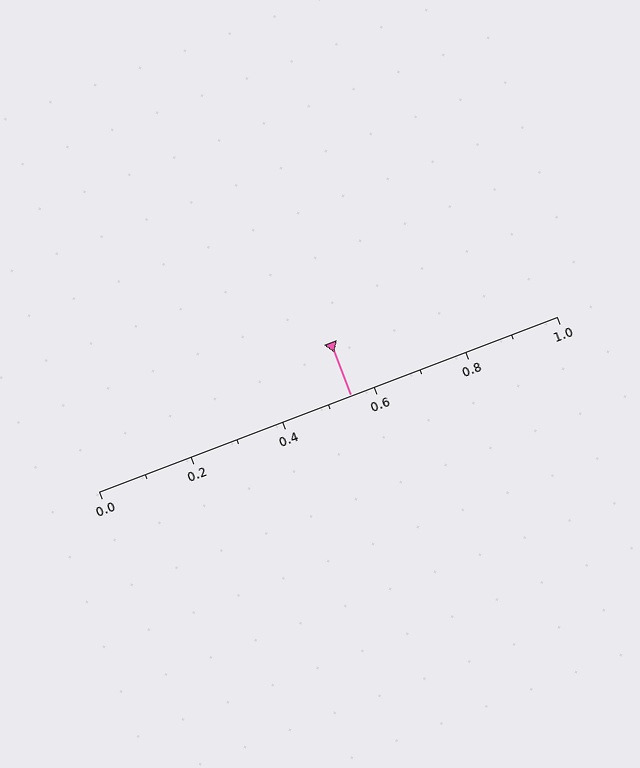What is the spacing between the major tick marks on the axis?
The major ticks are spaced 0.2 apart.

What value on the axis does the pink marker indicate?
The marker indicates approximately 0.55.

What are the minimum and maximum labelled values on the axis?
The axis runs from 0.0 to 1.0.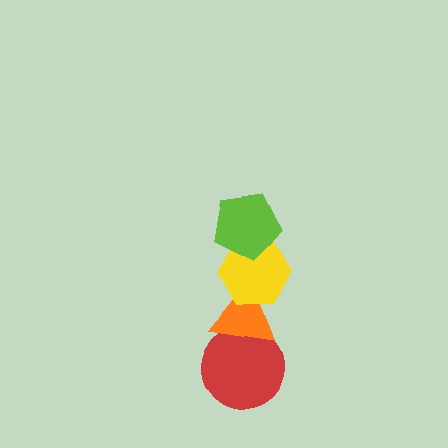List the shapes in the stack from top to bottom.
From top to bottom: the lime pentagon, the yellow hexagon, the orange triangle, the red circle.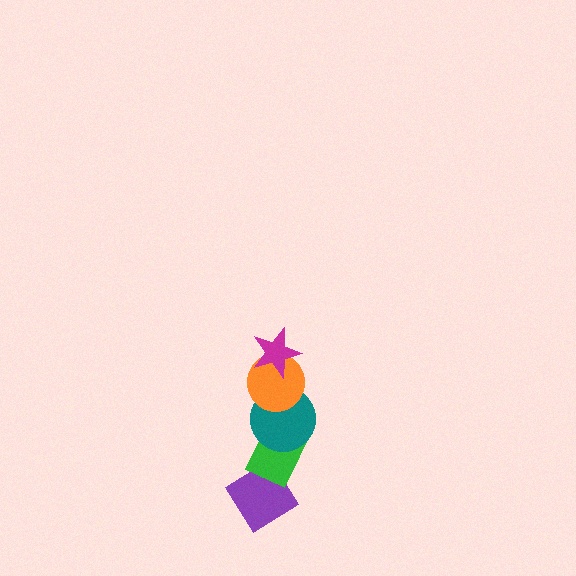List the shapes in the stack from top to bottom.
From top to bottom: the magenta star, the orange circle, the teal circle, the green rectangle, the purple diamond.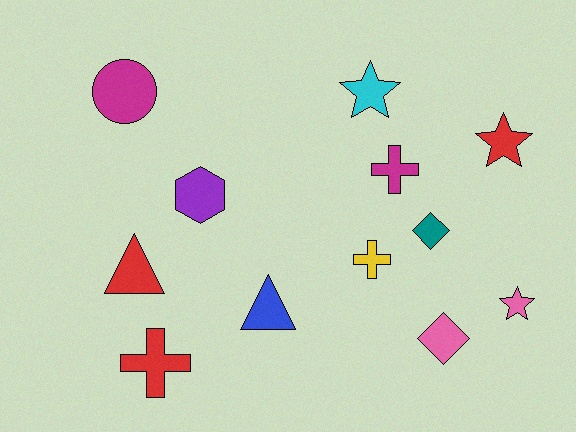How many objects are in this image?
There are 12 objects.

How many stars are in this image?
There are 3 stars.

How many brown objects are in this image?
There are no brown objects.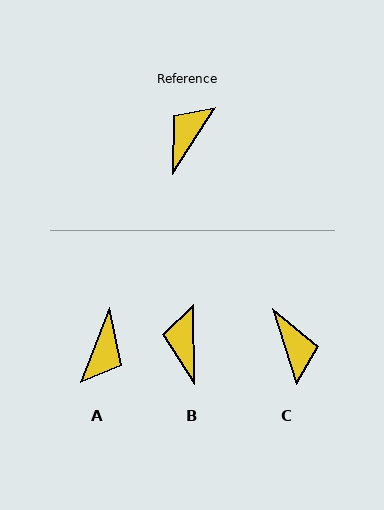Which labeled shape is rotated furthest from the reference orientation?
A, about 168 degrees away.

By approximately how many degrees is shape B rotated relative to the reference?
Approximately 34 degrees counter-clockwise.